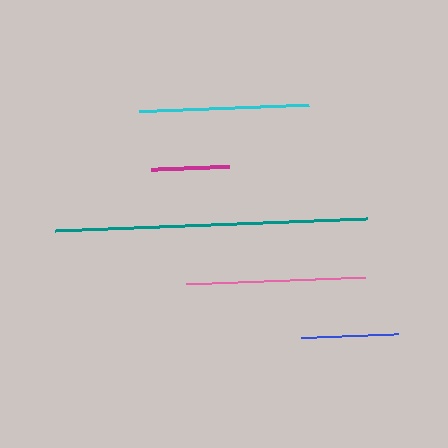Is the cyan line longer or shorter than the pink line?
The pink line is longer than the cyan line.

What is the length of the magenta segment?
The magenta segment is approximately 79 pixels long.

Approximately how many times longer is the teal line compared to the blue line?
The teal line is approximately 3.2 times the length of the blue line.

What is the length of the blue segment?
The blue segment is approximately 97 pixels long.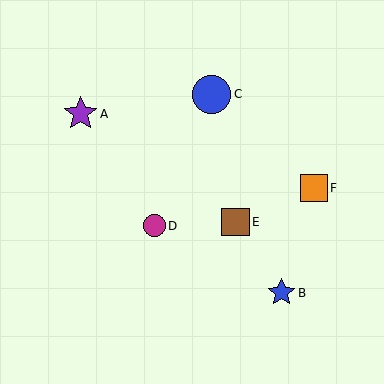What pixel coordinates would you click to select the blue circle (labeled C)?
Click at (211, 94) to select the blue circle C.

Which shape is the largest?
The blue circle (labeled C) is the largest.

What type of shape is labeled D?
Shape D is a magenta circle.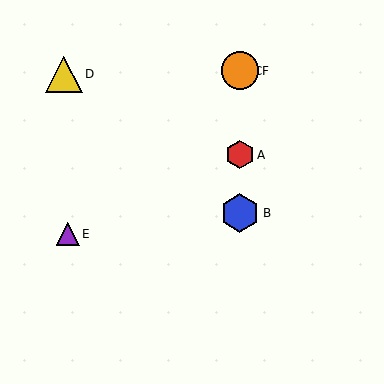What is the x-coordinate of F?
Object F is at x≈240.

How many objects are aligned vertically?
4 objects (A, B, C, F) are aligned vertically.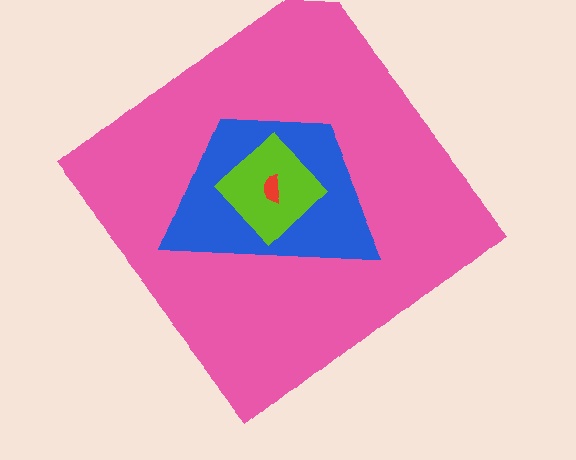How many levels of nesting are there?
4.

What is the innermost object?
The red semicircle.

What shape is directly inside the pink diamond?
The blue trapezoid.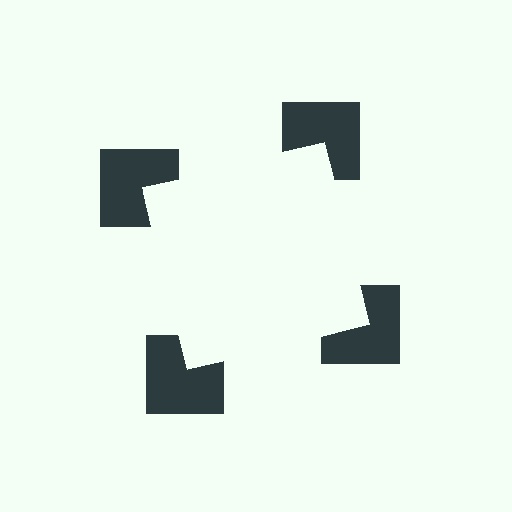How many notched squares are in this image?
There are 4 — one at each vertex of the illusory square.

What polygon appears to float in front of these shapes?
An illusory square — its edges are inferred from the aligned wedge cuts in the notched squares, not physically drawn.